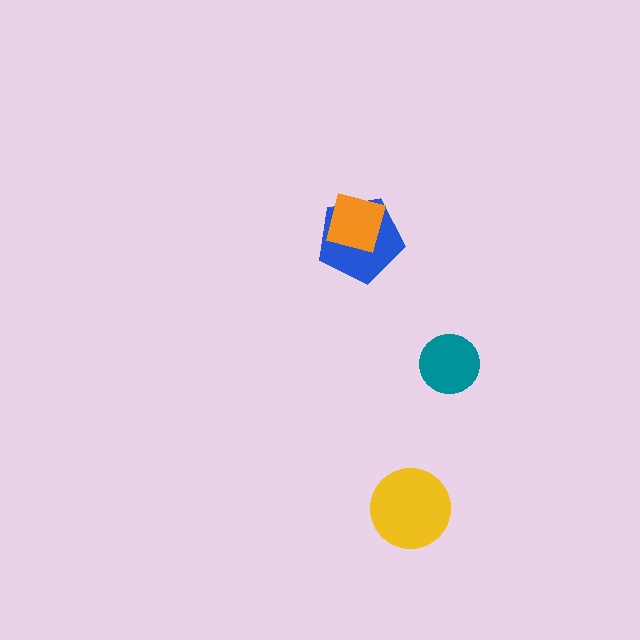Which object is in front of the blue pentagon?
The orange diamond is in front of the blue pentagon.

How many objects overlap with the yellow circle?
0 objects overlap with the yellow circle.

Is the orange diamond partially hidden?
No, no other shape covers it.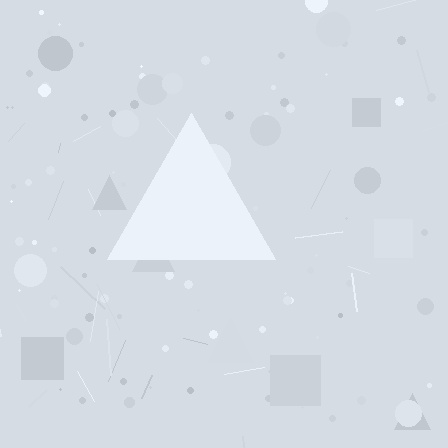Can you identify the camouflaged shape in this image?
The camouflaged shape is a triangle.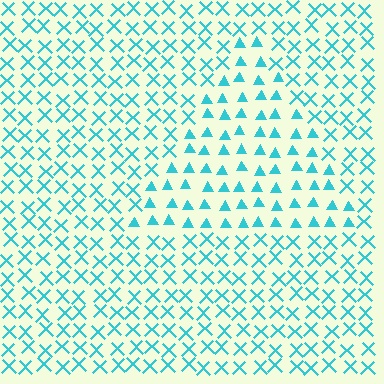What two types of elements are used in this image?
The image uses triangles inside the triangle region and X marks outside it.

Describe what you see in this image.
The image is filled with small cyan elements arranged in a uniform grid. A triangle-shaped region contains triangles, while the surrounding area contains X marks. The boundary is defined purely by the change in element shape.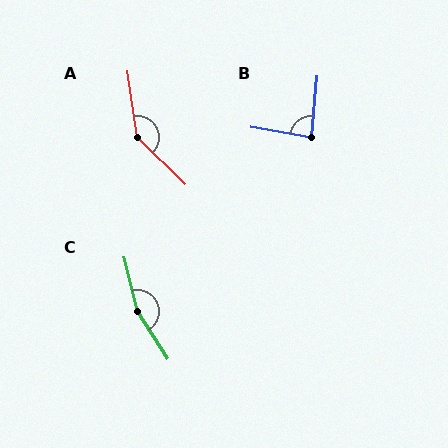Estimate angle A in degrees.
Approximately 143 degrees.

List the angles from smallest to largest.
B (85°), A (143°), C (162°).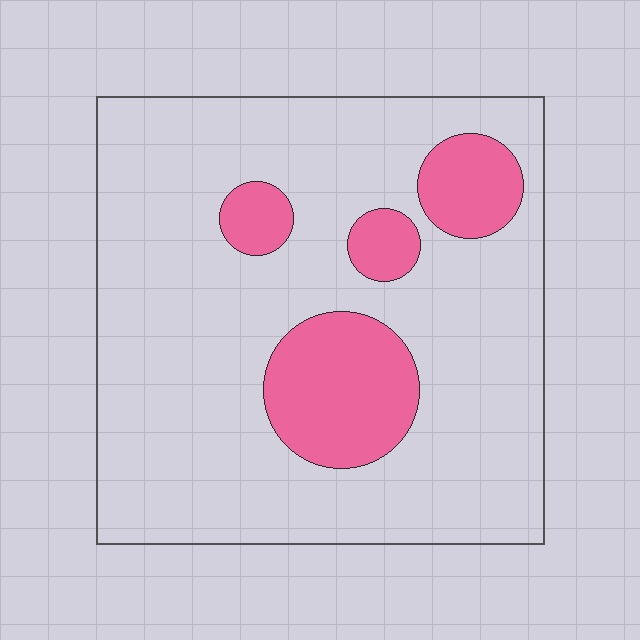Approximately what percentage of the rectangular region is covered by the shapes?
Approximately 20%.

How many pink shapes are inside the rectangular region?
4.